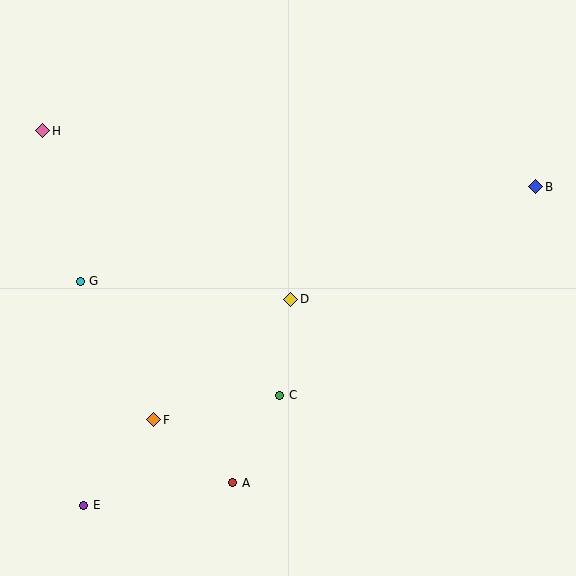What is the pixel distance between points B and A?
The distance between B and A is 424 pixels.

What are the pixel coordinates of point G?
Point G is at (80, 281).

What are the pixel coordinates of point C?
Point C is at (280, 395).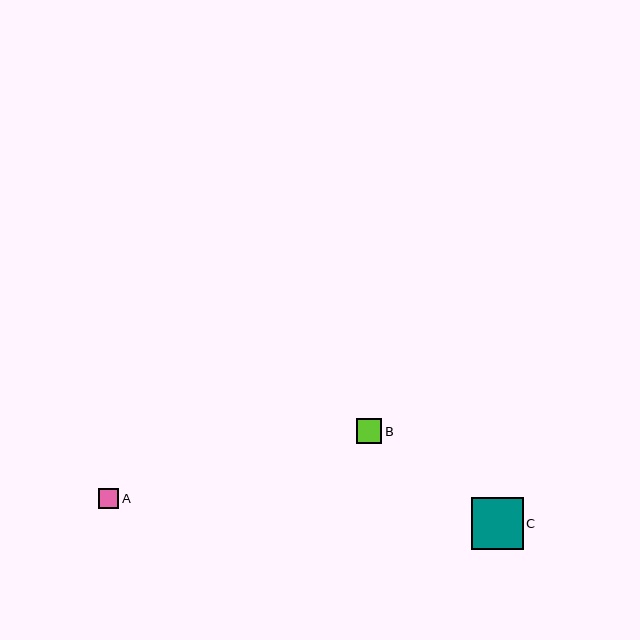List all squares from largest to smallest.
From largest to smallest: C, B, A.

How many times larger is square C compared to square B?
Square C is approximately 2.1 times the size of square B.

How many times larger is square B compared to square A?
Square B is approximately 1.2 times the size of square A.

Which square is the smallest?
Square A is the smallest with a size of approximately 20 pixels.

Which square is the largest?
Square C is the largest with a size of approximately 52 pixels.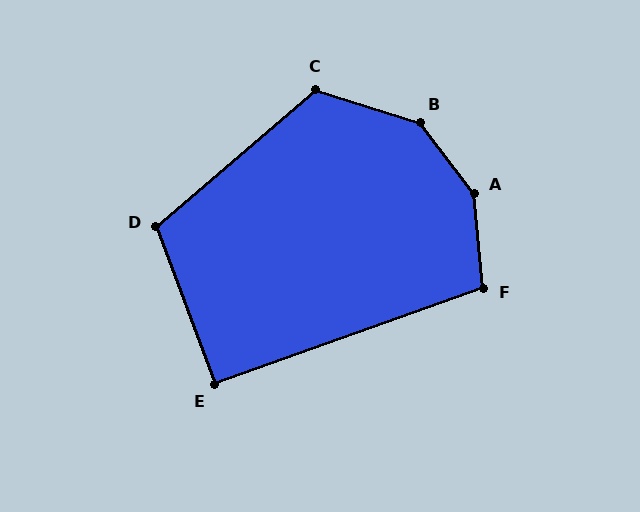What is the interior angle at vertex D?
Approximately 110 degrees (obtuse).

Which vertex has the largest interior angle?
A, at approximately 148 degrees.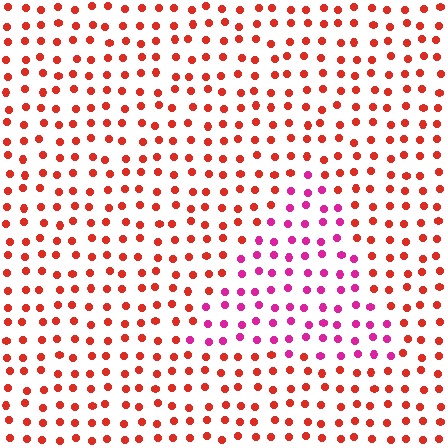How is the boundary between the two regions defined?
The boundary is defined purely by a slight shift in hue (about 44 degrees). Spacing, size, and orientation are identical on both sides.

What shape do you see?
I see a triangle.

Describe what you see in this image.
The image is filled with small red elements in a uniform arrangement. A triangle-shaped region is visible where the elements are tinted to a slightly different hue, forming a subtle color boundary.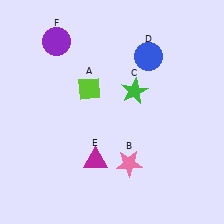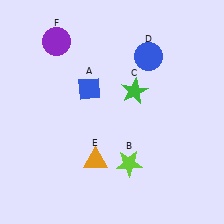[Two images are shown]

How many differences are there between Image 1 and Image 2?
There are 3 differences between the two images.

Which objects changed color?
A changed from lime to blue. B changed from pink to lime. E changed from magenta to orange.